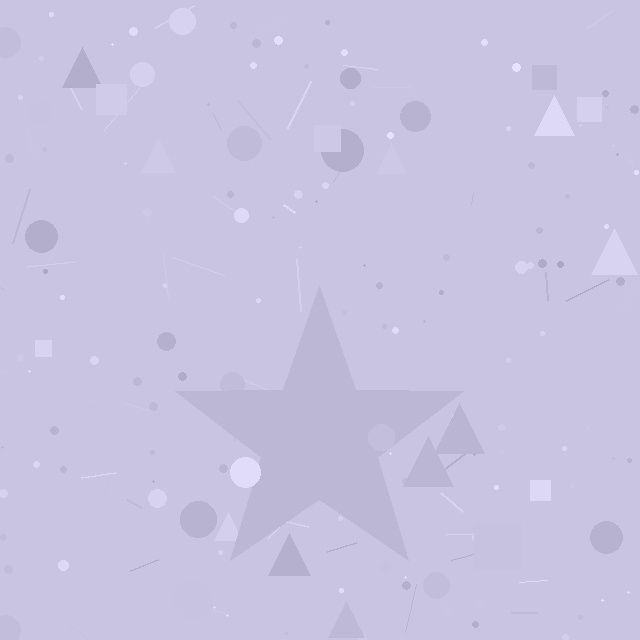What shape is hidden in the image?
A star is hidden in the image.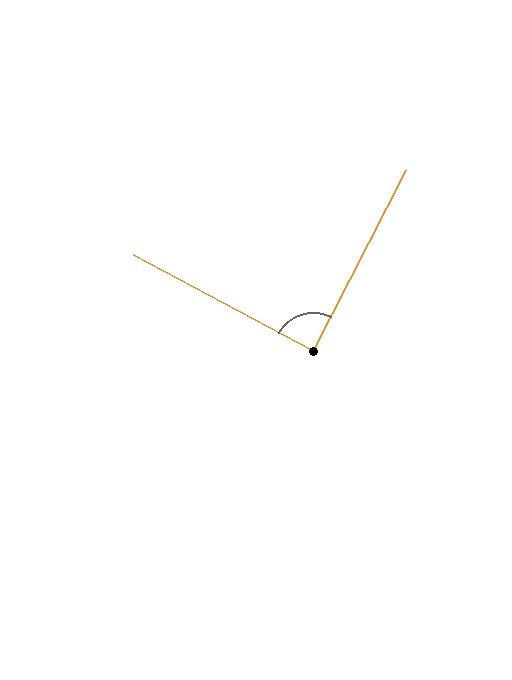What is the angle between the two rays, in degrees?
Approximately 89 degrees.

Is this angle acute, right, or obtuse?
It is approximately a right angle.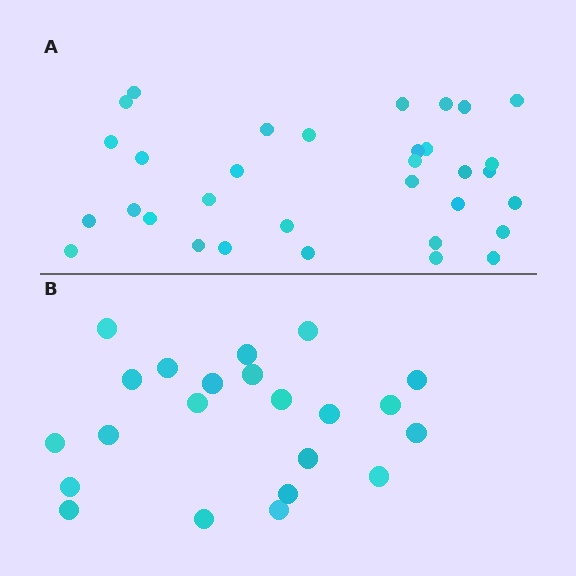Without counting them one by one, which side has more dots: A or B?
Region A (the top region) has more dots.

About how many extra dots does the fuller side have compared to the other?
Region A has roughly 12 or so more dots than region B.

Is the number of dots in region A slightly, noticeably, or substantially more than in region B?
Region A has substantially more. The ratio is roughly 1.5 to 1.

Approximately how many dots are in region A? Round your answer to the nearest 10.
About 30 dots. (The exact count is 33, which rounds to 30.)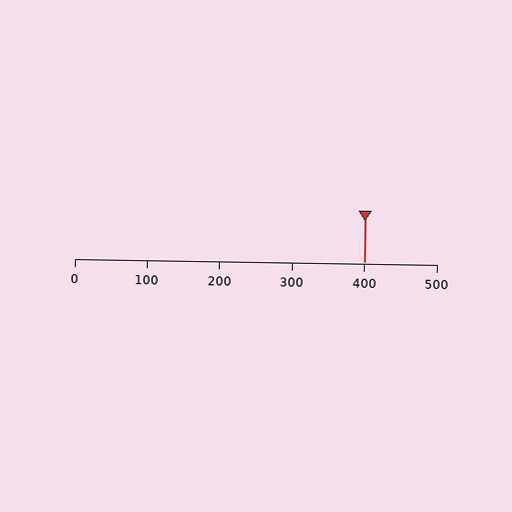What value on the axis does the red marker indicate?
The marker indicates approximately 400.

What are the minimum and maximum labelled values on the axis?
The axis runs from 0 to 500.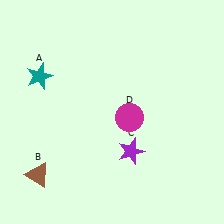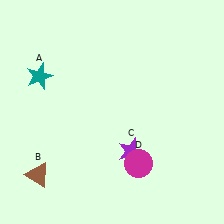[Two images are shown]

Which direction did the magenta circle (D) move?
The magenta circle (D) moved down.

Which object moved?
The magenta circle (D) moved down.